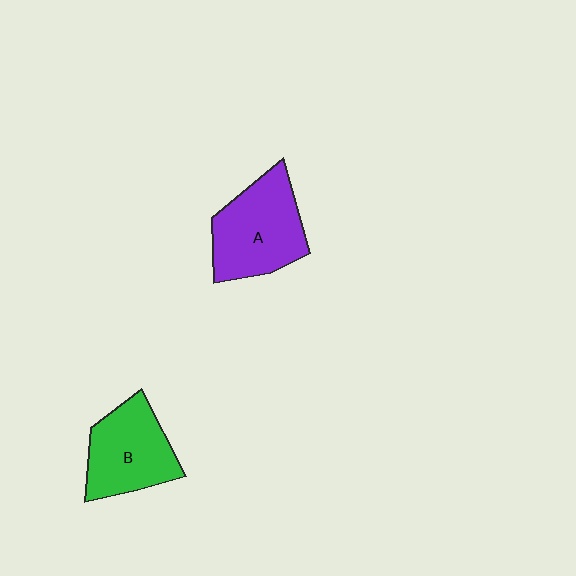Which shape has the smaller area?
Shape B (green).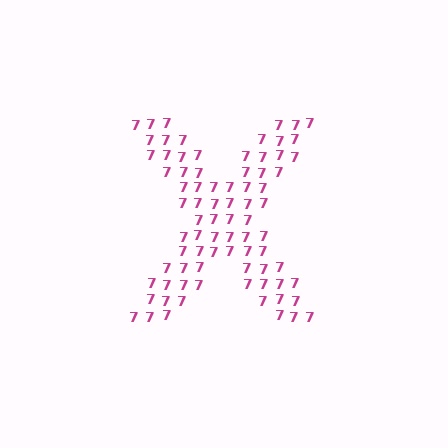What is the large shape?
The large shape is the letter X.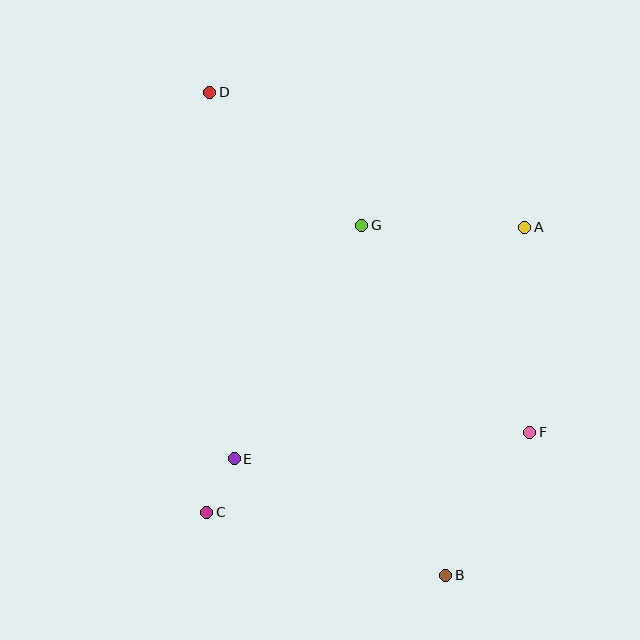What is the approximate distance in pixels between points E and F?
The distance between E and F is approximately 296 pixels.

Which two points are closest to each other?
Points C and E are closest to each other.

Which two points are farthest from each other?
Points B and D are farthest from each other.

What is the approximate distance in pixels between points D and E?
The distance between D and E is approximately 367 pixels.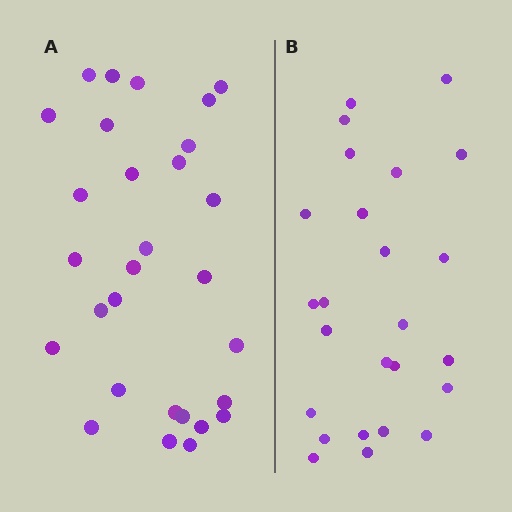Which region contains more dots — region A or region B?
Region A (the left region) has more dots.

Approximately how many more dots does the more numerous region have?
Region A has about 4 more dots than region B.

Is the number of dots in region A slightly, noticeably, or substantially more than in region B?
Region A has only slightly more — the two regions are fairly close. The ratio is roughly 1.2 to 1.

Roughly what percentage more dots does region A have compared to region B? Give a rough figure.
About 15% more.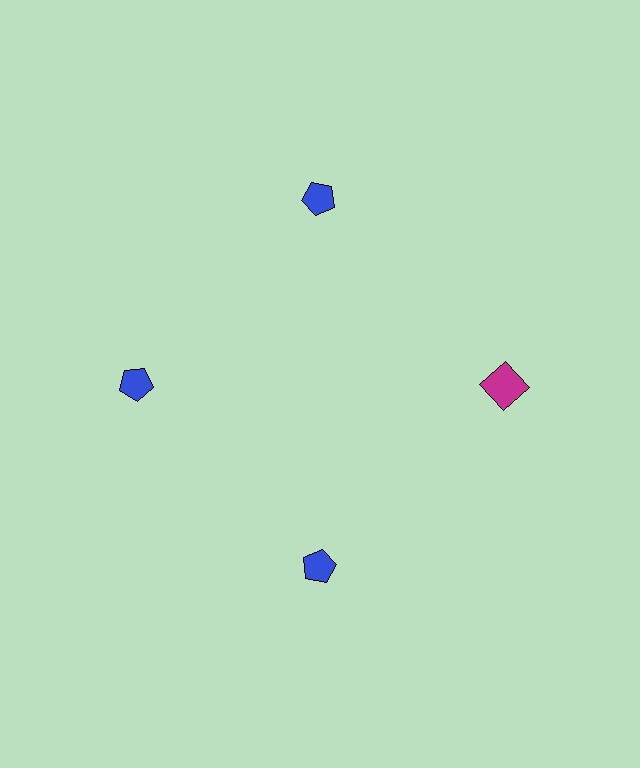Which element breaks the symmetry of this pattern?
The magenta square at roughly the 3 o'clock position breaks the symmetry. All other shapes are blue pentagons.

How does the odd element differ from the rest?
It differs in both color (magenta instead of blue) and shape (square instead of pentagon).